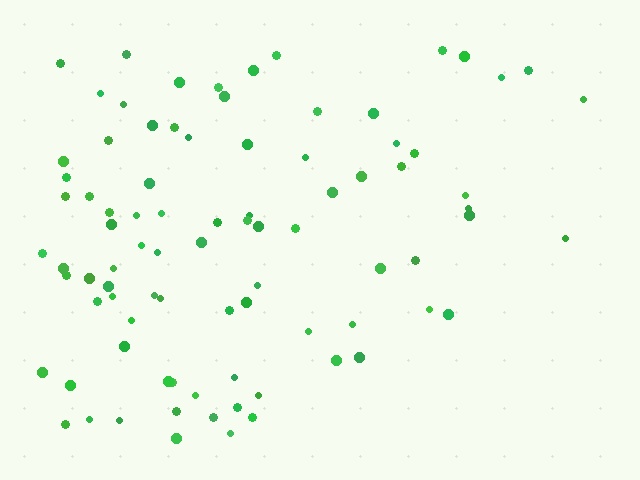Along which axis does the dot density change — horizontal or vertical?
Horizontal.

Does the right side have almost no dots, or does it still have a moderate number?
Still a moderate number, just noticeably fewer than the left.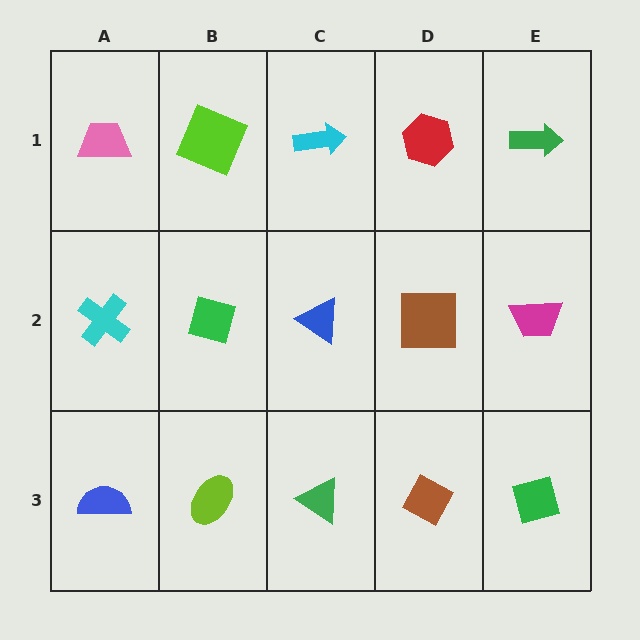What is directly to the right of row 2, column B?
A blue triangle.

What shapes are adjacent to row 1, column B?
A green diamond (row 2, column B), a pink trapezoid (row 1, column A), a cyan arrow (row 1, column C).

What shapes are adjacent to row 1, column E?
A magenta trapezoid (row 2, column E), a red hexagon (row 1, column D).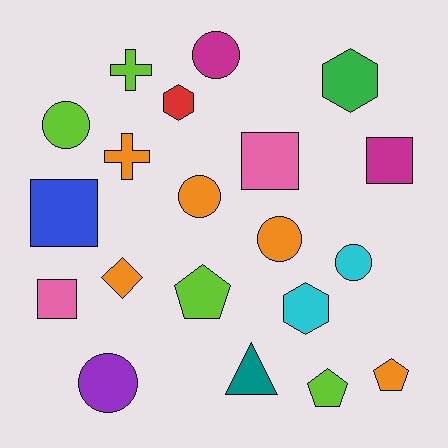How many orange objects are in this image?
There are 5 orange objects.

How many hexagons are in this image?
There are 3 hexagons.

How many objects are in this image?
There are 20 objects.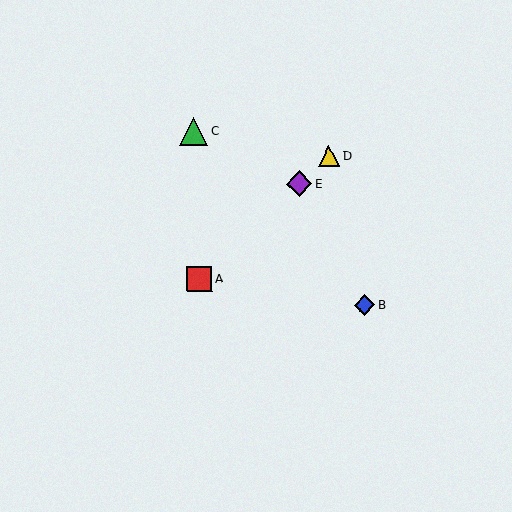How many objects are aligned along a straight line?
3 objects (A, D, E) are aligned along a straight line.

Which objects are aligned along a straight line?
Objects A, D, E are aligned along a straight line.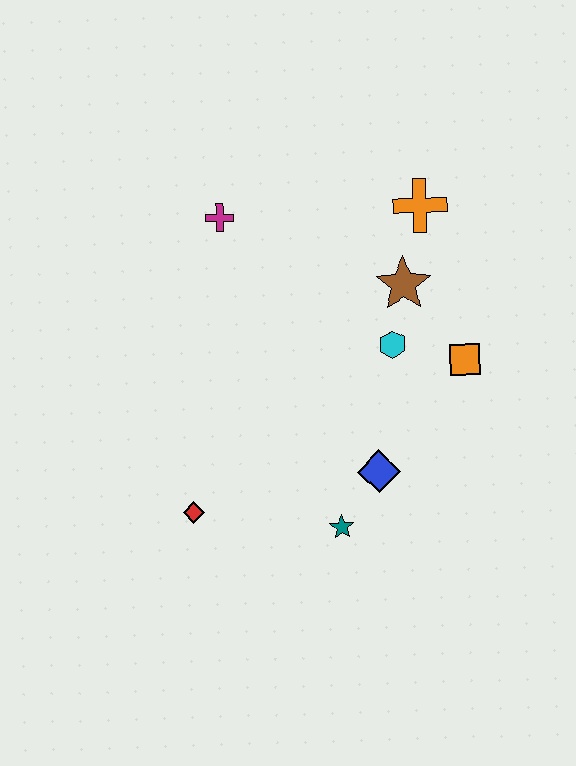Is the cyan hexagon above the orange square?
Yes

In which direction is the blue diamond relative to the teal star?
The blue diamond is above the teal star.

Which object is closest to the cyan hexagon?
The brown star is closest to the cyan hexagon.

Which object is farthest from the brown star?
The red diamond is farthest from the brown star.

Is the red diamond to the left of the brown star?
Yes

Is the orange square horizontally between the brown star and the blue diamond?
No